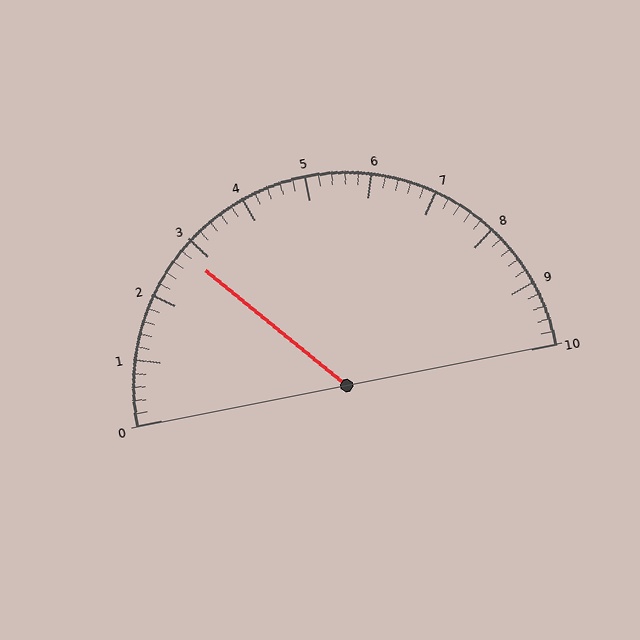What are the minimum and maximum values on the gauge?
The gauge ranges from 0 to 10.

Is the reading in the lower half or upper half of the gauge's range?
The reading is in the lower half of the range (0 to 10).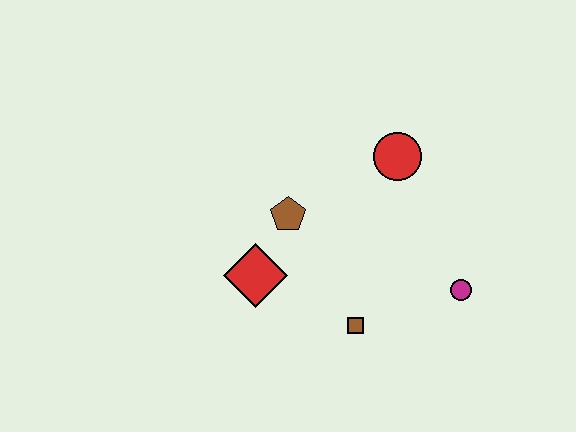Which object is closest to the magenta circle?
The brown square is closest to the magenta circle.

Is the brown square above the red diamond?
No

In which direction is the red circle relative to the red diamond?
The red circle is to the right of the red diamond.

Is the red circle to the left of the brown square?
No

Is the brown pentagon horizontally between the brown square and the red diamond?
Yes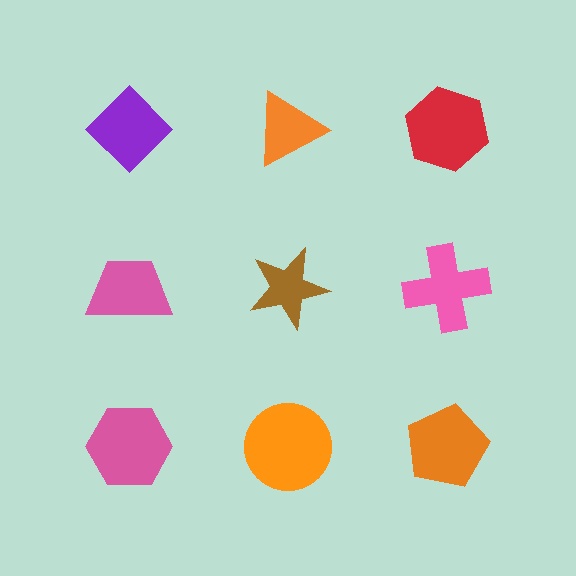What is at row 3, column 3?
An orange pentagon.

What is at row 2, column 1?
A pink trapezoid.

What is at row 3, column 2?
An orange circle.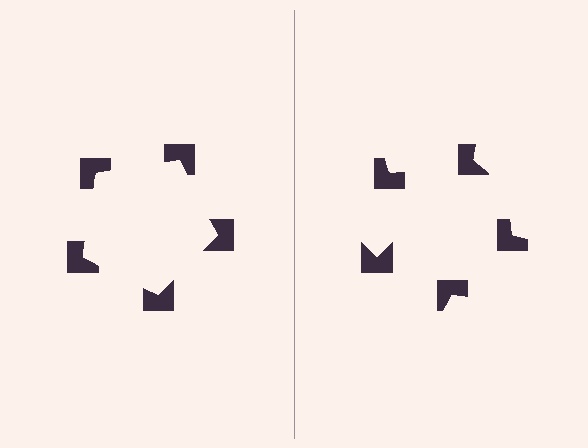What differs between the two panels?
The notched squares are positioned identically on both sides; only the wedge orientations differ. On the left they align to a pentagon; on the right they are misaligned.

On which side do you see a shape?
An illusory pentagon appears on the left side. On the right side the wedge cuts are rotated, so no coherent shape forms.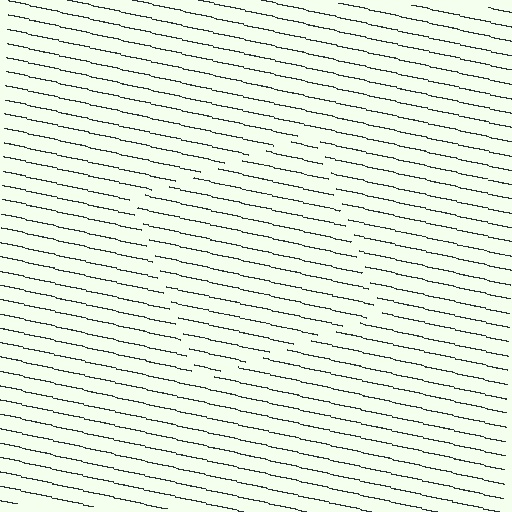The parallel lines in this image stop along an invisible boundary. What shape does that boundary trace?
An illusory square. The interior of the shape contains the same grating, shifted by half a period — the contour is defined by the phase discontinuity where line-ends from the inner and outer gratings abut.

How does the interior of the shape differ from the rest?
The interior of the shape contains the same grating, shifted by half a period — the contour is defined by the phase discontinuity where line-ends from the inner and outer gratings abut.